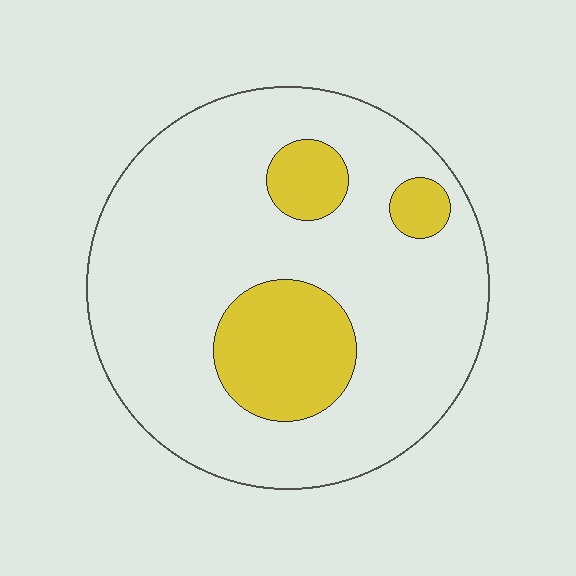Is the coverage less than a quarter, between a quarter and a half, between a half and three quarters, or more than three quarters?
Less than a quarter.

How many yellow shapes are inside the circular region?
3.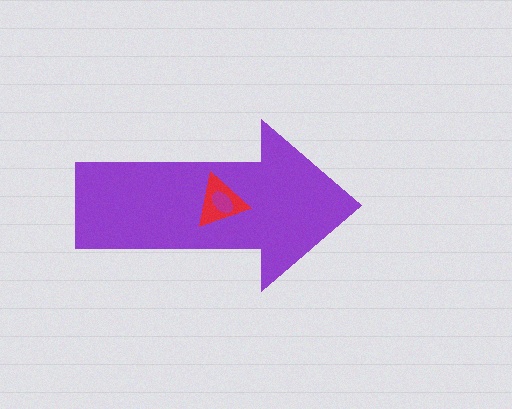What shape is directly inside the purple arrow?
The red triangle.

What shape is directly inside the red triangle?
The magenta ellipse.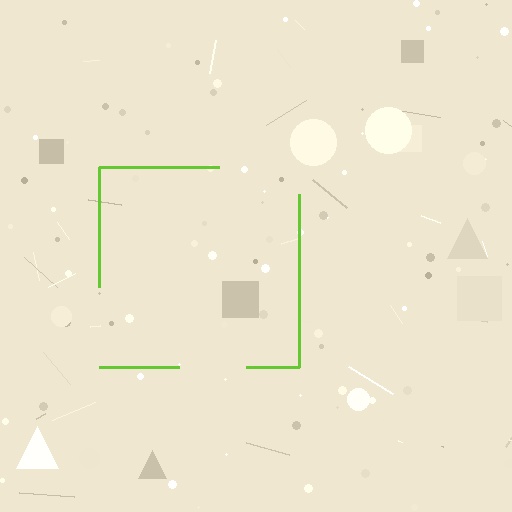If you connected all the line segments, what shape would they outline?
They would outline a square.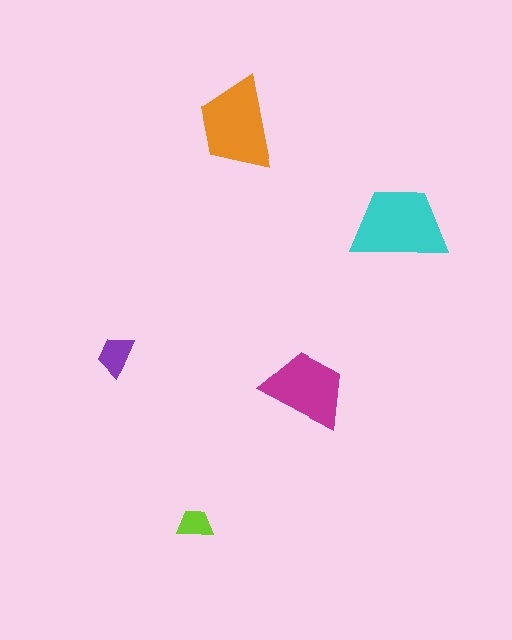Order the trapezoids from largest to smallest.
the cyan one, the orange one, the magenta one, the purple one, the lime one.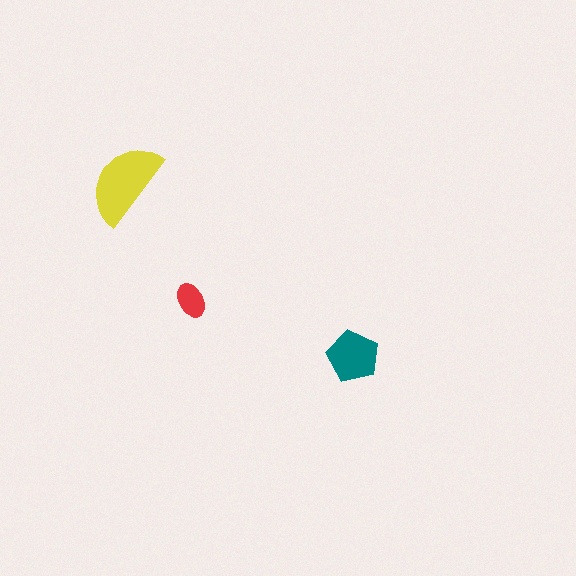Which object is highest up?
The yellow semicircle is topmost.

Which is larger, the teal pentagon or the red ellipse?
The teal pentagon.